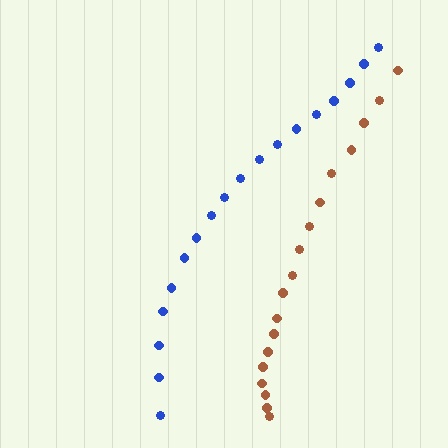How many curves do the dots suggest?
There are 2 distinct paths.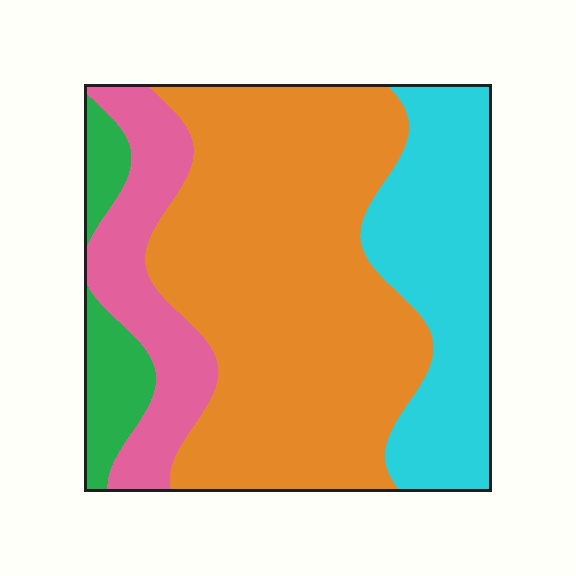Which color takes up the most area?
Orange, at roughly 55%.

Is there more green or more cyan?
Cyan.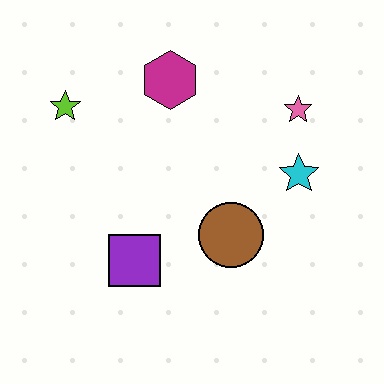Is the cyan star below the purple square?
No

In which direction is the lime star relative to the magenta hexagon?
The lime star is to the left of the magenta hexagon.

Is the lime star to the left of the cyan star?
Yes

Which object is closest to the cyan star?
The pink star is closest to the cyan star.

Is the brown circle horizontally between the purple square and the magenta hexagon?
No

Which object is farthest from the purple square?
The pink star is farthest from the purple square.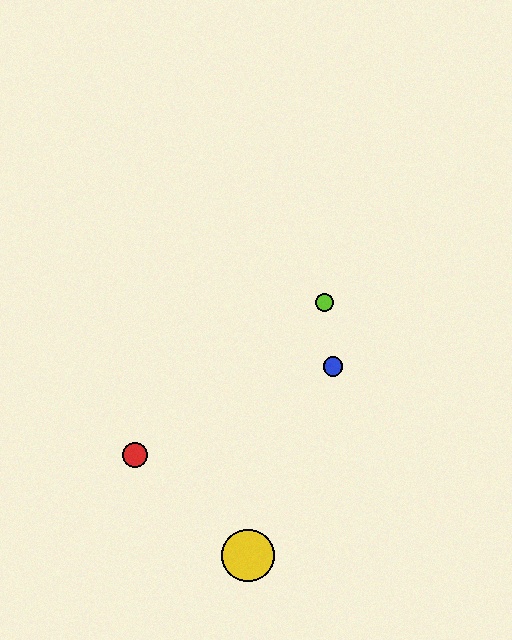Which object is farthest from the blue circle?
The red circle is farthest from the blue circle.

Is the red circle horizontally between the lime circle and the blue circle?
No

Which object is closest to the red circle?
The yellow circle is closest to the red circle.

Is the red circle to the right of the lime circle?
No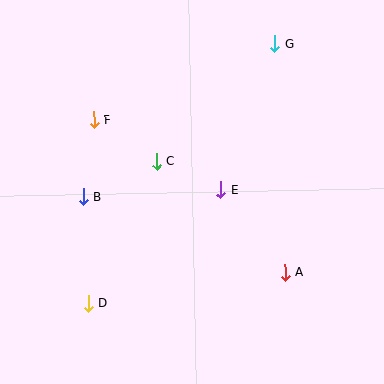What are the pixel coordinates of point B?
Point B is at (83, 197).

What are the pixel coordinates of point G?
Point G is at (275, 44).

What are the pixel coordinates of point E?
Point E is at (221, 190).